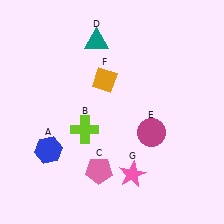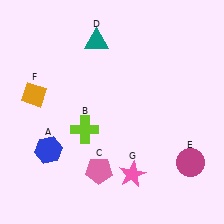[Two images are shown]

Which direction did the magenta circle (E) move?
The magenta circle (E) moved right.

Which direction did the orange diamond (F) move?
The orange diamond (F) moved left.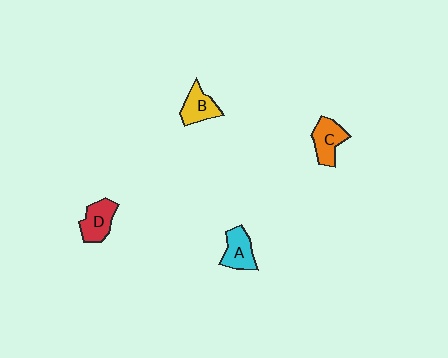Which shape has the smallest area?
Shape B (yellow).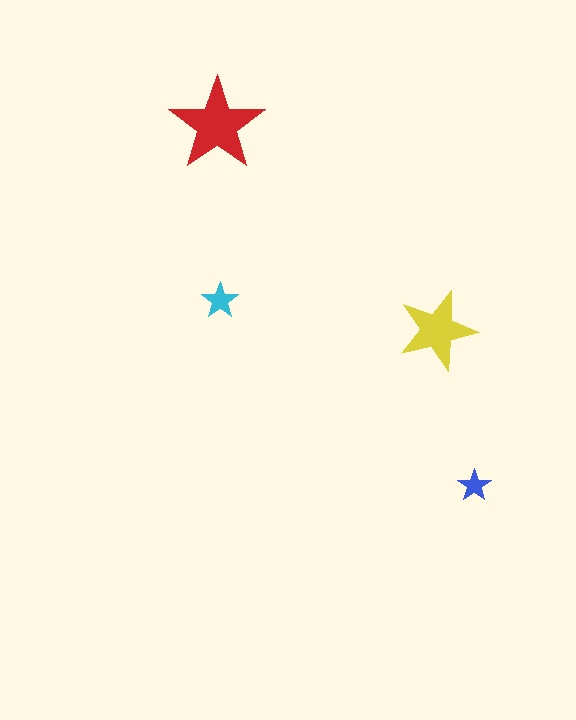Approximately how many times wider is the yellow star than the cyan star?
About 2 times wider.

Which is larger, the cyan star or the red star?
The red one.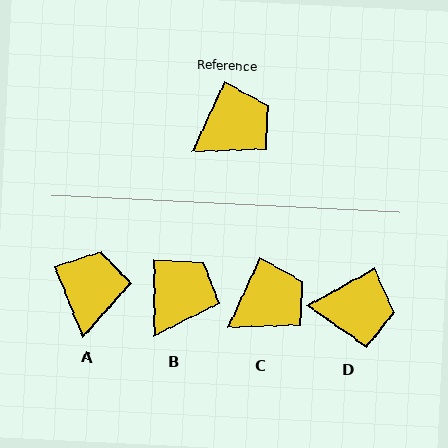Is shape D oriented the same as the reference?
No, it is off by about 36 degrees.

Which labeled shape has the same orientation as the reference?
C.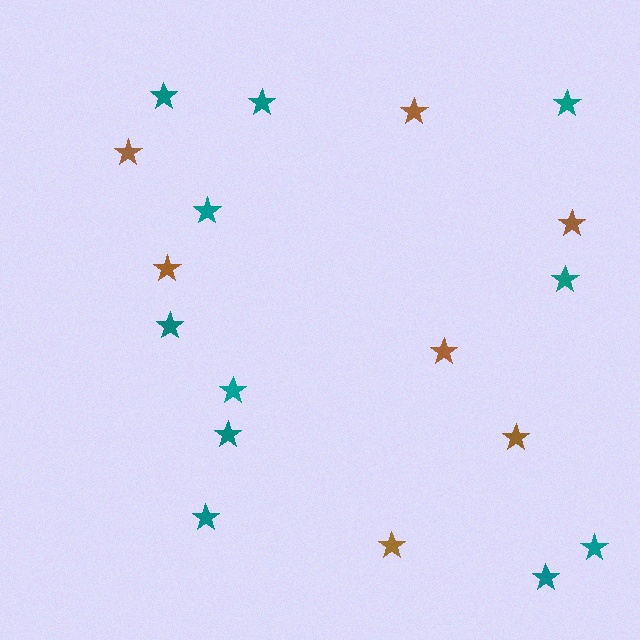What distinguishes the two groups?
There are 2 groups: one group of teal stars (11) and one group of brown stars (7).